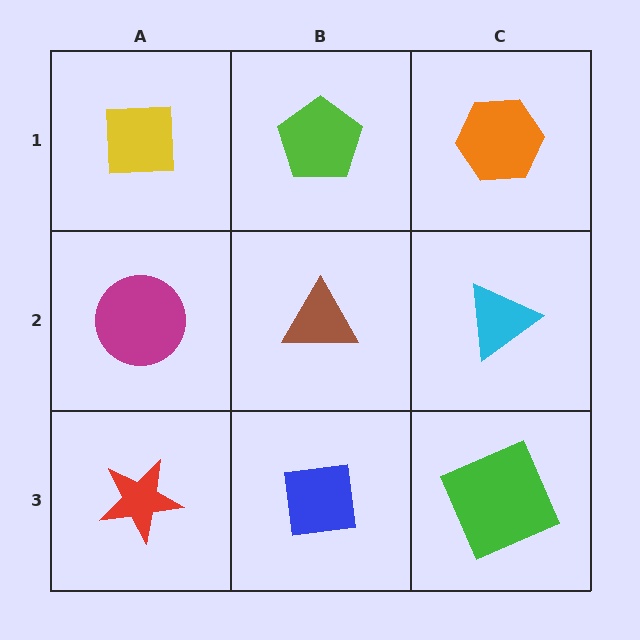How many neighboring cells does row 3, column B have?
3.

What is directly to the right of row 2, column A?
A brown triangle.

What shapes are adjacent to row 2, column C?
An orange hexagon (row 1, column C), a green square (row 3, column C), a brown triangle (row 2, column B).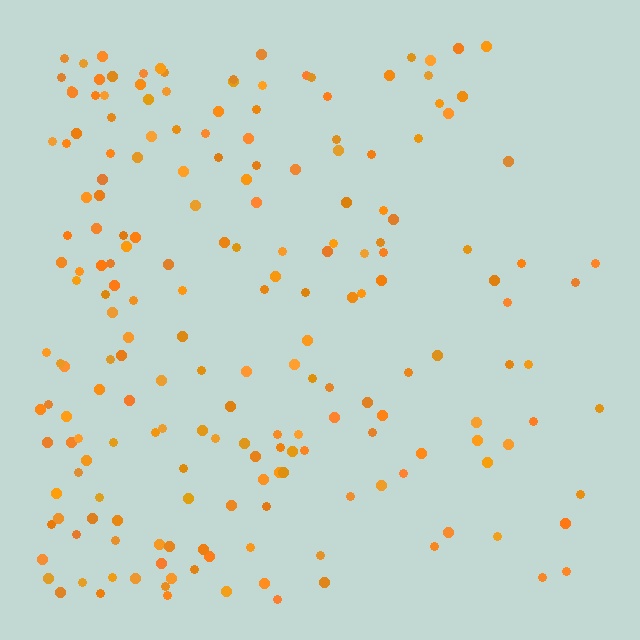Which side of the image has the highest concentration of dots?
The left.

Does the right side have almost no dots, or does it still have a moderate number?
Still a moderate number, just noticeably fewer than the left.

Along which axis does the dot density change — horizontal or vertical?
Horizontal.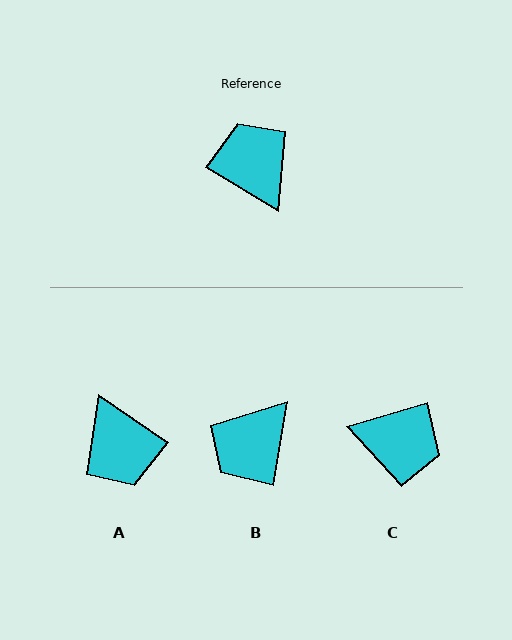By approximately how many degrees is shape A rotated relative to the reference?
Approximately 177 degrees counter-clockwise.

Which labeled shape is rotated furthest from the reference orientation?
A, about 177 degrees away.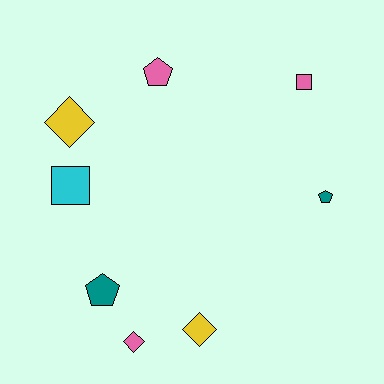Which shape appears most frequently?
Pentagon, with 3 objects.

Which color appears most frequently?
Pink, with 3 objects.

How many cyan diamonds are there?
There are no cyan diamonds.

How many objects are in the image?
There are 8 objects.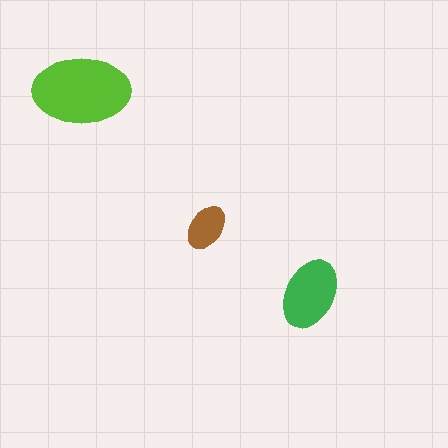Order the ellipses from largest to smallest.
the lime one, the green one, the brown one.